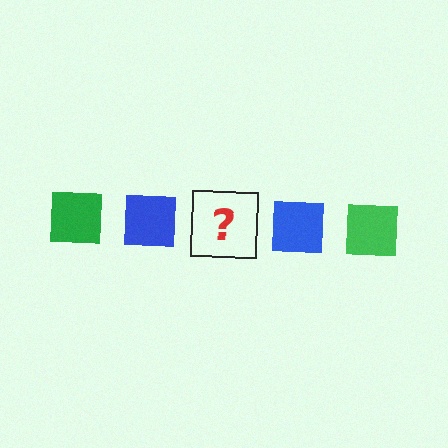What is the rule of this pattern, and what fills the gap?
The rule is that the pattern cycles through green, blue squares. The gap should be filled with a green square.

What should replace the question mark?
The question mark should be replaced with a green square.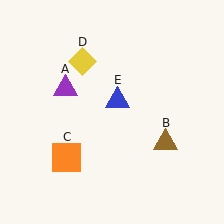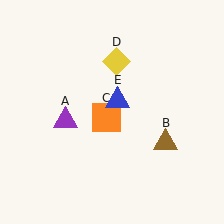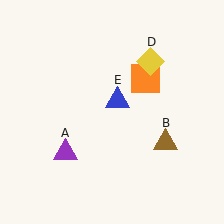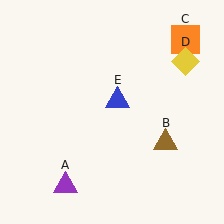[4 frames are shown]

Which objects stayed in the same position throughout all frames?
Brown triangle (object B) and blue triangle (object E) remained stationary.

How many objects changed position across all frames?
3 objects changed position: purple triangle (object A), orange square (object C), yellow diamond (object D).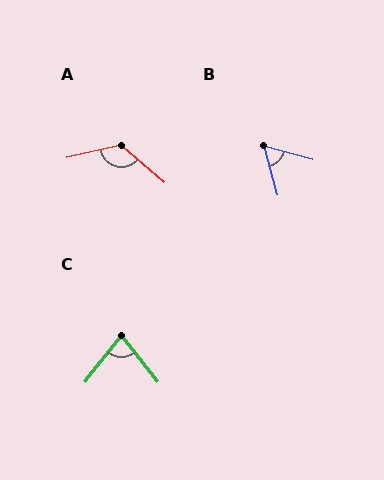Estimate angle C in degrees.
Approximately 76 degrees.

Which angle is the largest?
A, at approximately 126 degrees.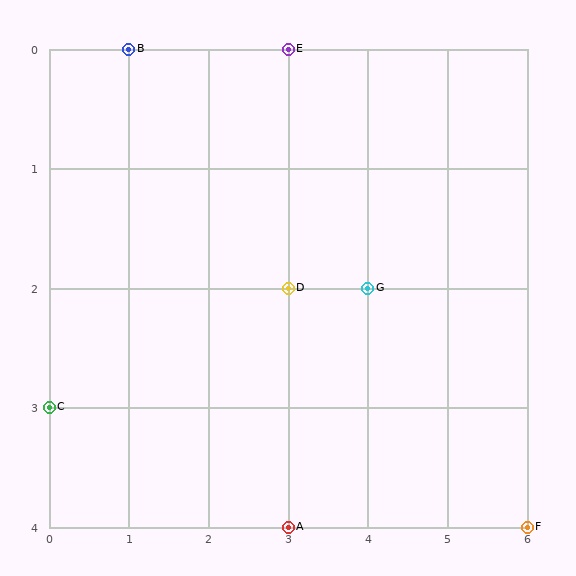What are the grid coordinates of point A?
Point A is at grid coordinates (3, 4).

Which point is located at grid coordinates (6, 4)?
Point F is at (6, 4).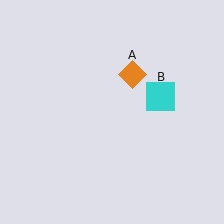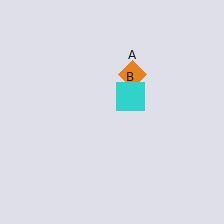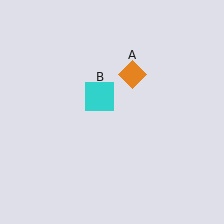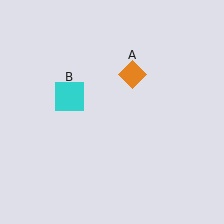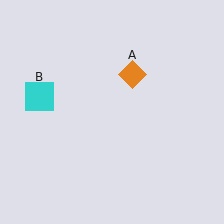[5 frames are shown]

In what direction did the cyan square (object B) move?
The cyan square (object B) moved left.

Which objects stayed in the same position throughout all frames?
Orange diamond (object A) remained stationary.